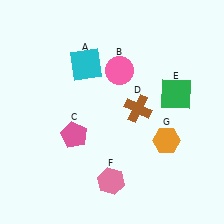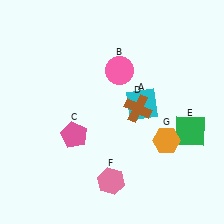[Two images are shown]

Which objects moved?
The objects that moved are: the cyan square (A), the green square (E).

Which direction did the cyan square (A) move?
The cyan square (A) moved right.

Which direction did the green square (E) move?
The green square (E) moved down.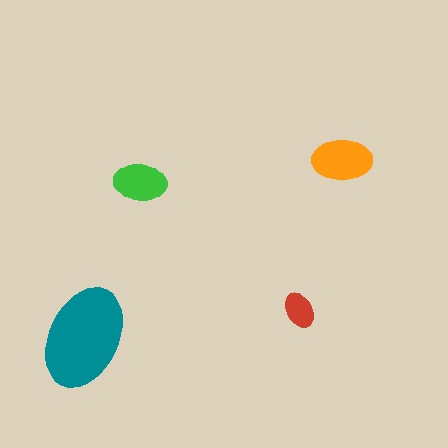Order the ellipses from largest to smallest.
the teal one, the orange one, the green one, the red one.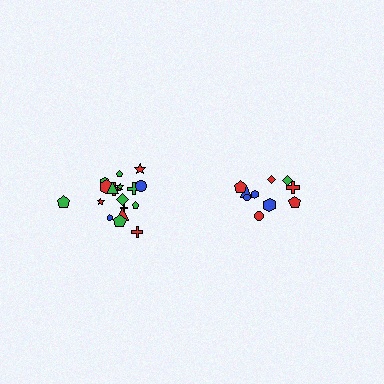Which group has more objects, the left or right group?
The left group.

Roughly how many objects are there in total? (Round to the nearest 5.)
Roughly 30 objects in total.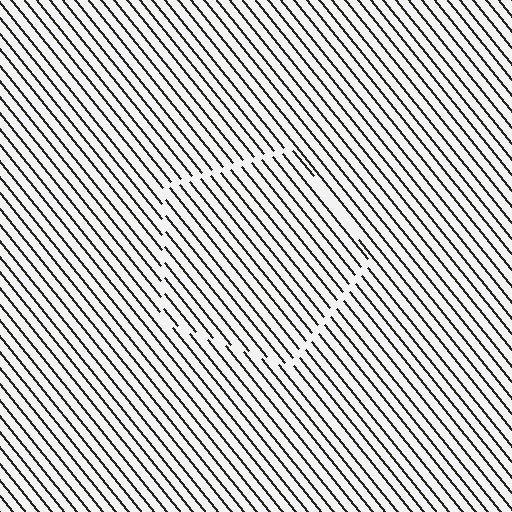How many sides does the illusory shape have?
5 sides — the line-ends trace a pentagon.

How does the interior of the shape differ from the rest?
The interior of the shape contains the same grating, shifted by half a period — the contour is defined by the phase discontinuity where line-ends from the inner and outer gratings abut.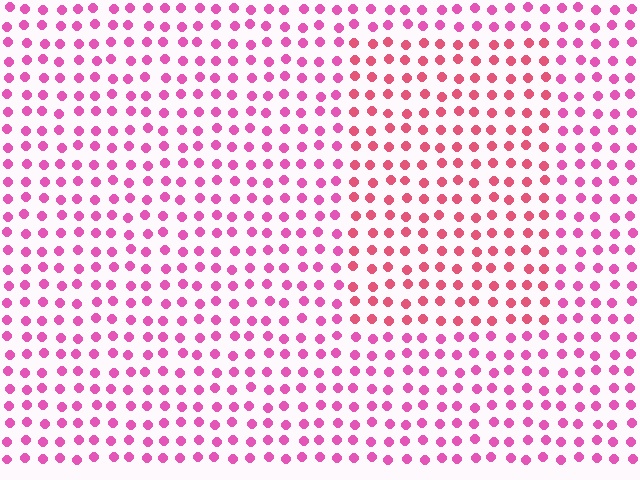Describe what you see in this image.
The image is filled with small pink elements in a uniform arrangement. A rectangle-shaped region is visible where the elements are tinted to a slightly different hue, forming a subtle color boundary.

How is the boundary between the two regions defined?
The boundary is defined purely by a slight shift in hue (about 26 degrees). Spacing, size, and orientation are identical on both sides.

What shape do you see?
I see a rectangle.